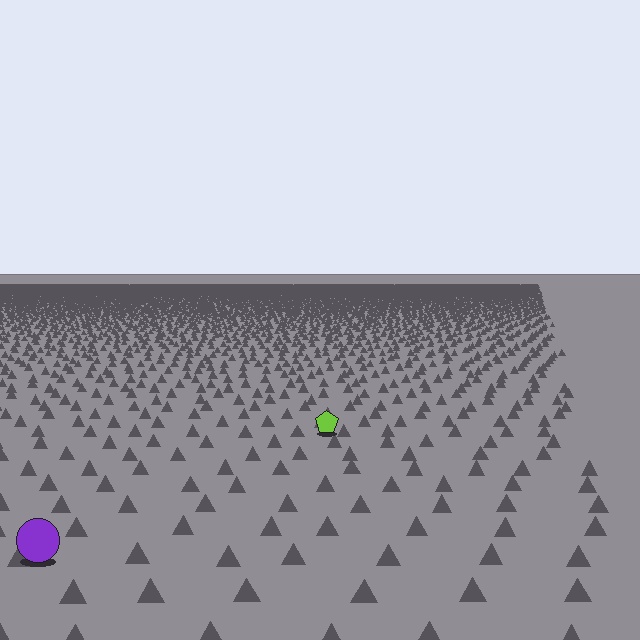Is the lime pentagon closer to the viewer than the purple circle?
No. The purple circle is closer — you can tell from the texture gradient: the ground texture is coarser near it.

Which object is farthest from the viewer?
The lime pentagon is farthest from the viewer. It appears smaller and the ground texture around it is denser.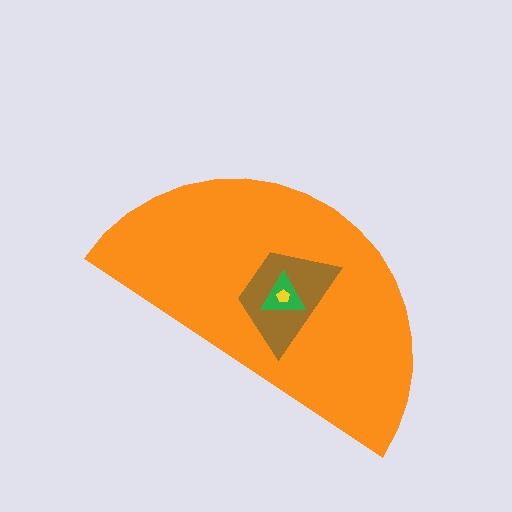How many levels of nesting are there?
4.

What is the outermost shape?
The orange semicircle.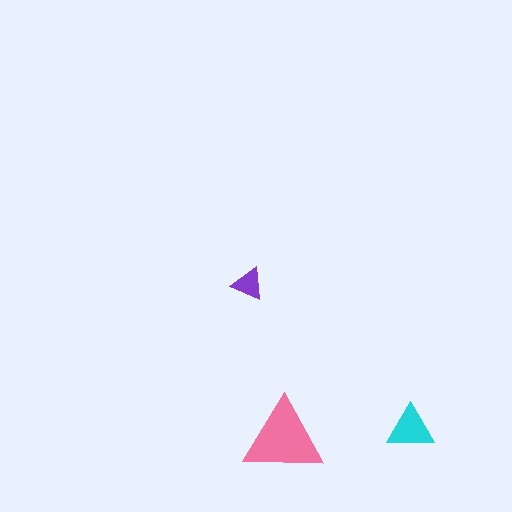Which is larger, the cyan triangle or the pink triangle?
The pink one.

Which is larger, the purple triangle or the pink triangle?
The pink one.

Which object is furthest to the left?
The purple triangle is leftmost.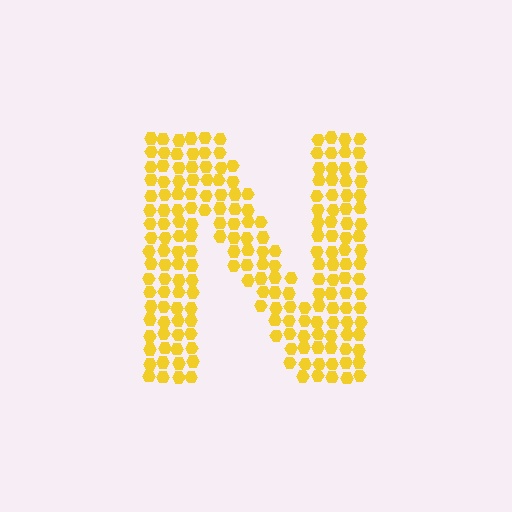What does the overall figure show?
The overall figure shows the letter N.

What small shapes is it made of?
It is made of small hexagons.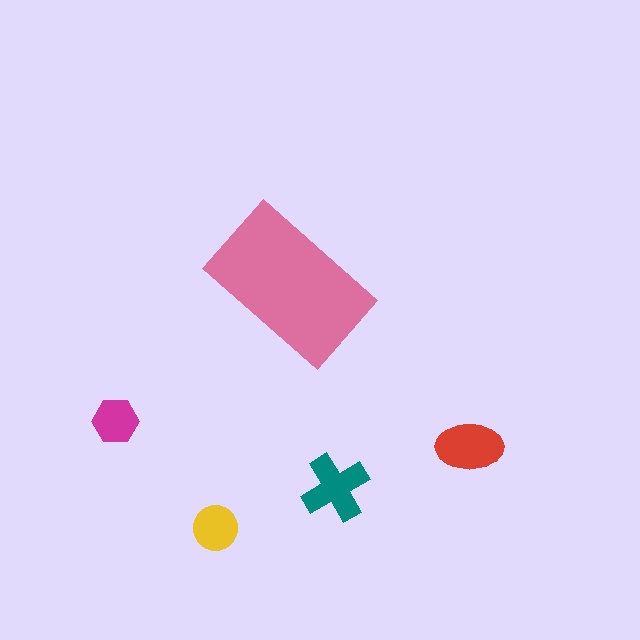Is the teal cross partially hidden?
No, the teal cross is fully visible.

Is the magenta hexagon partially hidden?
No, the magenta hexagon is fully visible.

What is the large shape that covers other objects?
A pink rectangle.